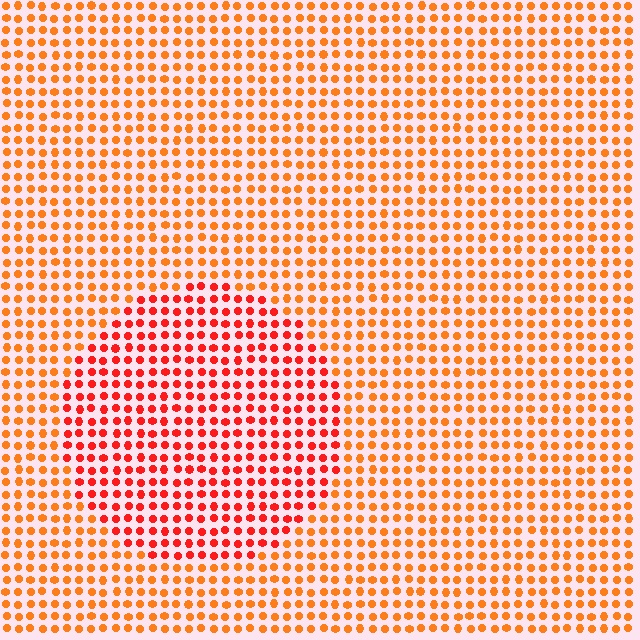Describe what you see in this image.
The image is filled with small orange elements in a uniform arrangement. A circle-shaped region is visible where the elements are tinted to a slightly different hue, forming a subtle color boundary.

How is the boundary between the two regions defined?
The boundary is defined purely by a slight shift in hue (about 27 degrees). Spacing, size, and orientation are identical on both sides.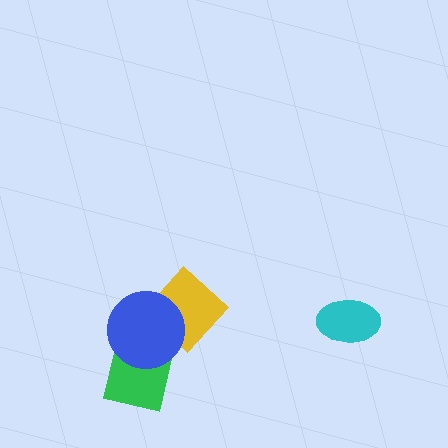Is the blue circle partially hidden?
No, no other shape covers it.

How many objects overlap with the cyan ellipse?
0 objects overlap with the cyan ellipse.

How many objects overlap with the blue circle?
2 objects overlap with the blue circle.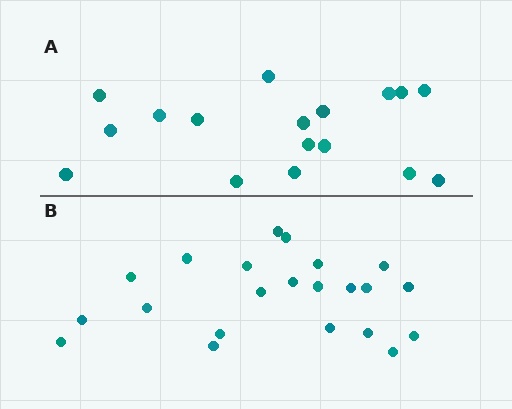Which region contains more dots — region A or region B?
Region B (the bottom region) has more dots.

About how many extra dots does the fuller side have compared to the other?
Region B has about 5 more dots than region A.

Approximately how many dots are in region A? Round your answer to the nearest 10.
About 20 dots. (The exact count is 17, which rounds to 20.)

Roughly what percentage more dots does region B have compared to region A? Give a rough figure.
About 30% more.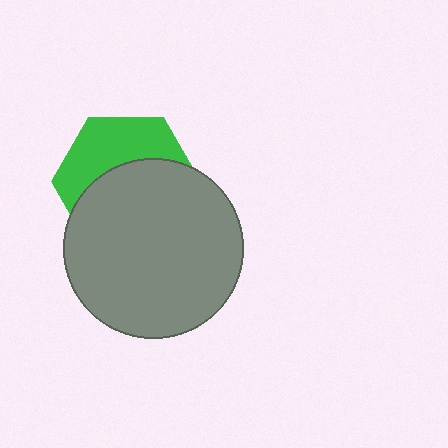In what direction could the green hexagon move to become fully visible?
The green hexagon could move up. That would shift it out from behind the gray circle entirely.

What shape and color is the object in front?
The object in front is a gray circle.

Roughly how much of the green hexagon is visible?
A small part of it is visible (roughly 41%).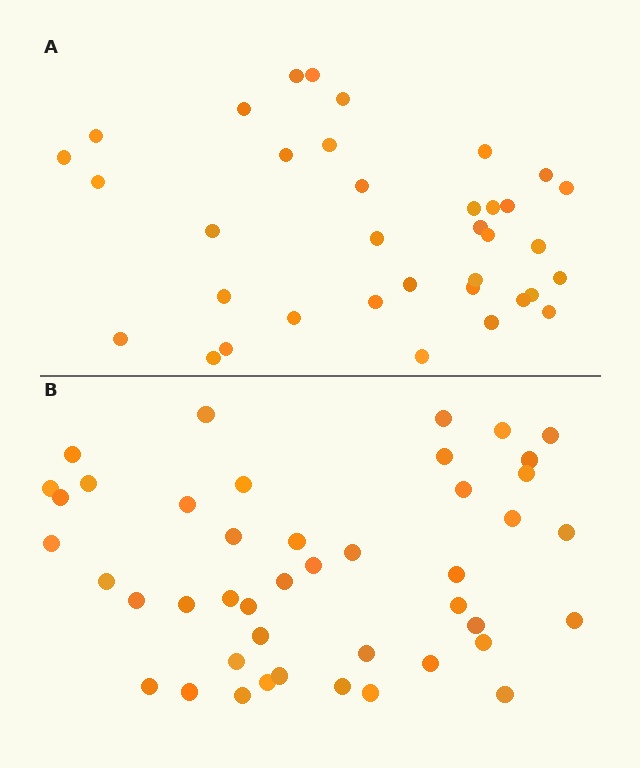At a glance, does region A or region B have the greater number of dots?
Region B (the bottom region) has more dots.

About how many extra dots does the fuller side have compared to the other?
Region B has roughly 8 or so more dots than region A.